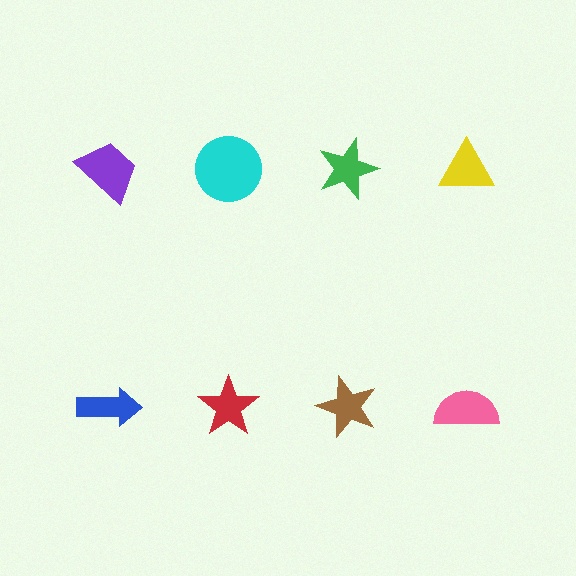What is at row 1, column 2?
A cyan circle.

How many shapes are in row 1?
4 shapes.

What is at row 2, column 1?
A blue arrow.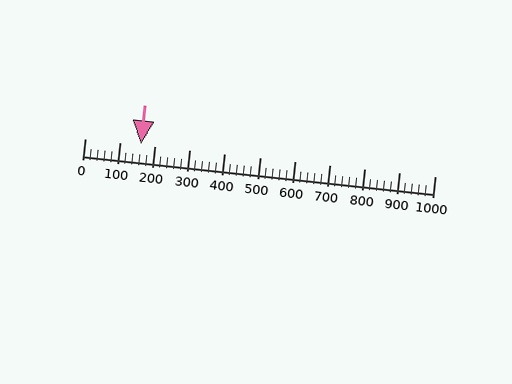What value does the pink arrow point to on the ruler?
The pink arrow points to approximately 160.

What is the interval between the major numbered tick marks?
The major tick marks are spaced 100 units apart.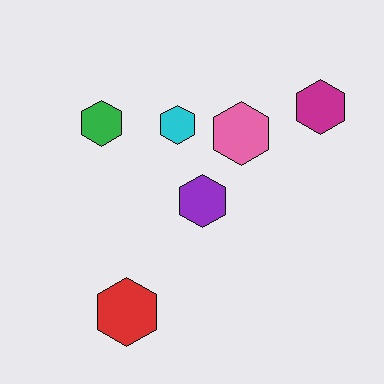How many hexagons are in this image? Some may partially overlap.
There are 6 hexagons.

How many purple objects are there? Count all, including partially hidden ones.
There is 1 purple object.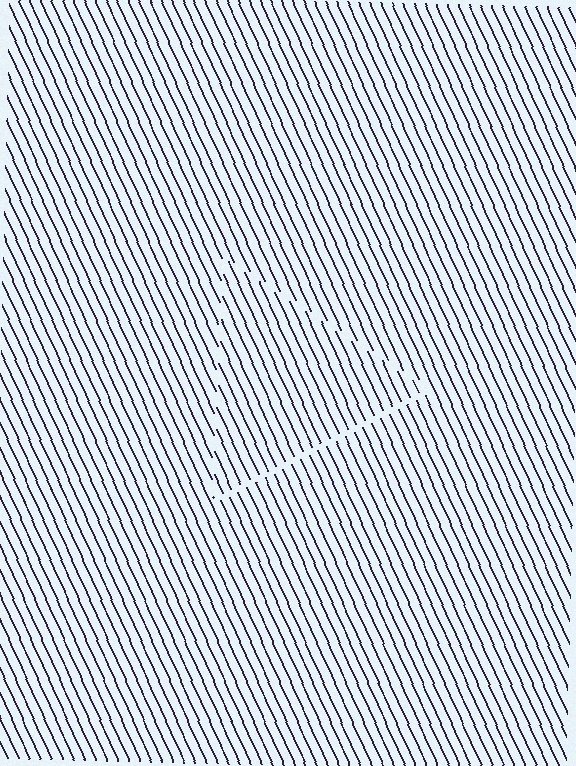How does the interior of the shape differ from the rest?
The interior of the shape contains the same grating, shifted by half a period — the contour is defined by the phase discontinuity where line-ends from the inner and outer gratings abut.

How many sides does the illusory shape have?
3 sides — the line-ends trace a triangle.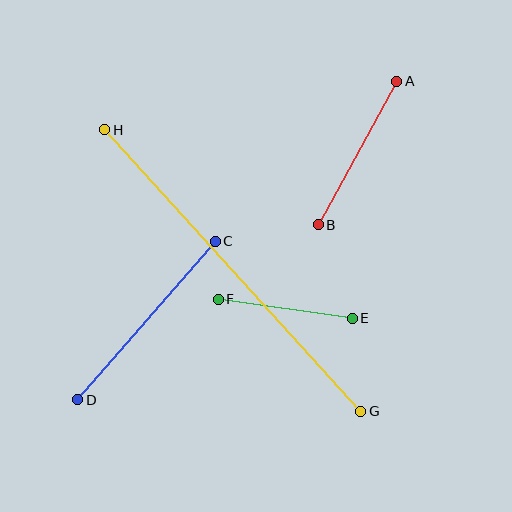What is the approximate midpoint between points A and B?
The midpoint is at approximately (357, 153) pixels.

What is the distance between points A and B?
The distance is approximately 164 pixels.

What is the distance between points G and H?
The distance is approximately 381 pixels.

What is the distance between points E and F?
The distance is approximately 135 pixels.